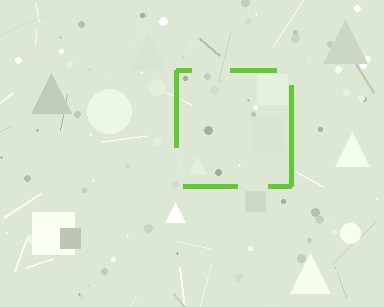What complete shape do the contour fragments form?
The contour fragments form a square.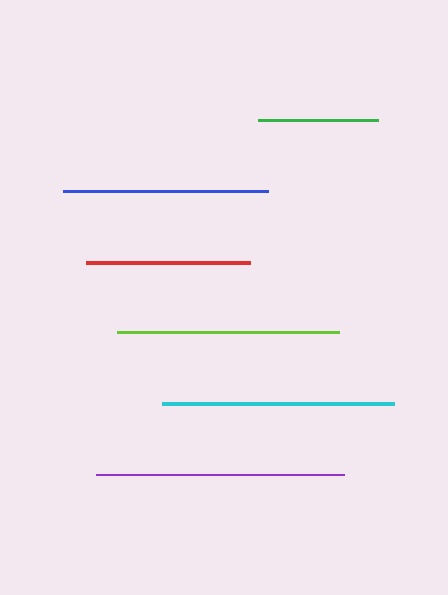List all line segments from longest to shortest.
From longest to shortest: purple, cyan, lime, blue, red, green.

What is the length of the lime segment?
The lime segment is approximately 222 pixels long.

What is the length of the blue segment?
The blue segment is approximately 205 pixels long.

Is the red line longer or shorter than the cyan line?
The cyan line is longer than the red line.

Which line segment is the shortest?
The green line is the shortest at approximately 120 pixels.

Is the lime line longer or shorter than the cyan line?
The cyan line is longer than the lime line.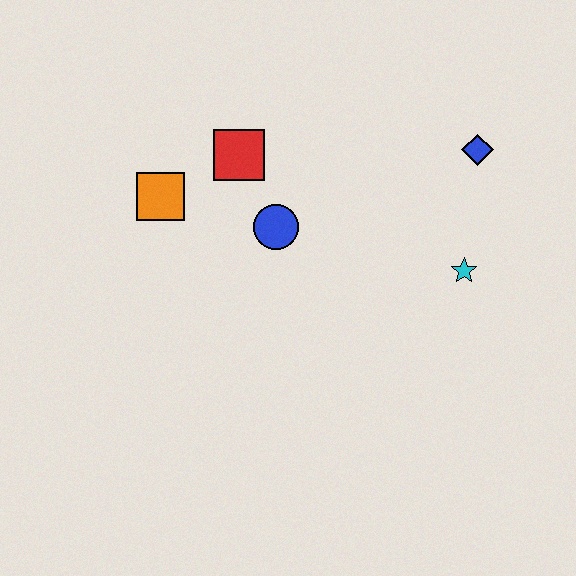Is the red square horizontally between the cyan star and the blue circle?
No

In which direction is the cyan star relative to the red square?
The cyan star is to the right of the red square.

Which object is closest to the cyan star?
The blue diamond is closest to the cyan star.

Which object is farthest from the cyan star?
The orange square is farthest from the cyan star.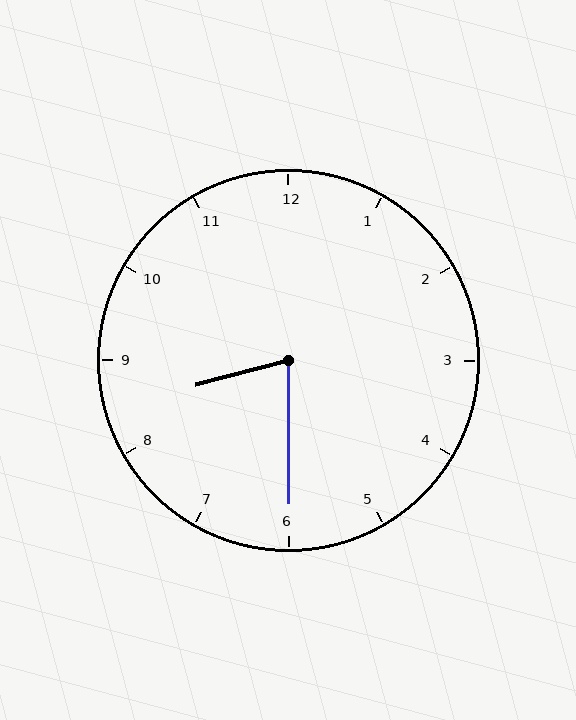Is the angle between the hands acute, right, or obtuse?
It is acute.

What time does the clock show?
8:30.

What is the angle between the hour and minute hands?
Approximately 75 degrees.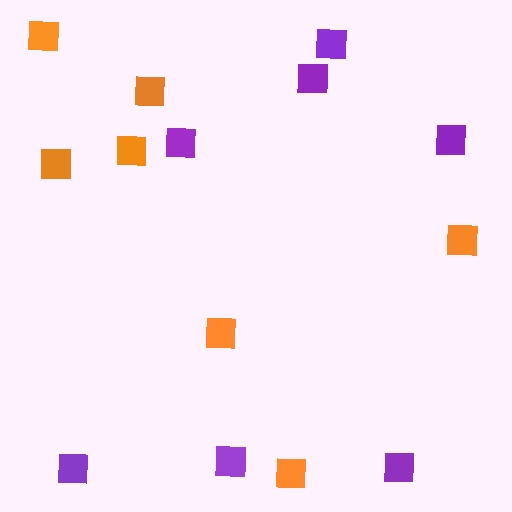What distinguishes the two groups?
There are 2 groups: one group of orange squares (7) and one group of purple squares (7).